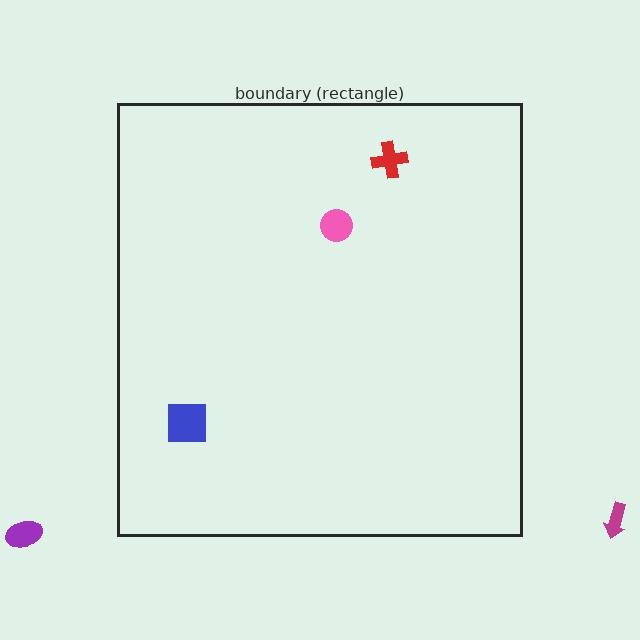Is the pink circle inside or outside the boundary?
Inside.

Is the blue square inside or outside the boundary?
Inside.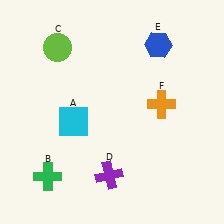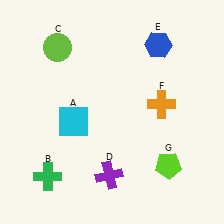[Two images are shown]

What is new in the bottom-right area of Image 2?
A lime pentagon (G) was added in the bottom-right area of Image 2.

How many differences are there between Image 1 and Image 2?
There is 1 difference between the two images.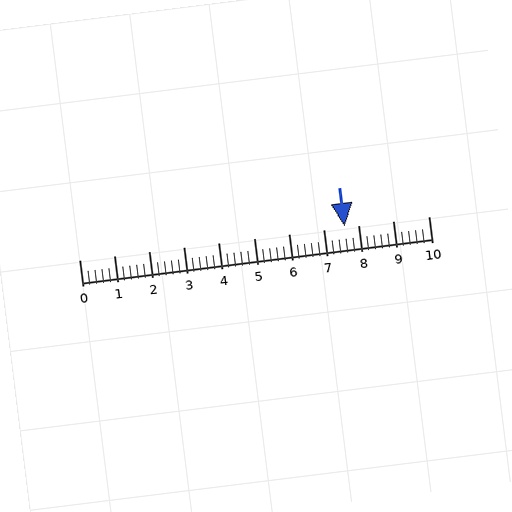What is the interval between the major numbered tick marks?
The major tick marks are spaced 1 units apart.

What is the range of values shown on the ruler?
The ruler shows values from 0 to 10.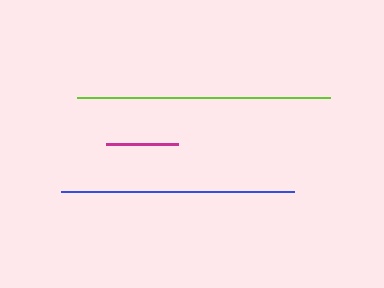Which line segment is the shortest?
The magenta line is the shortest at approximately 72 pixels.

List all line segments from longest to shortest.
From longest to shortest: lime, blue, magenta.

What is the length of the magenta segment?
The magenta segment is approximately 72 pixels long.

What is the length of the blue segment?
The blue segment is approximately 232 pixels long.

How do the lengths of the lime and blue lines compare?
The lime and blue lines are approximately the same length.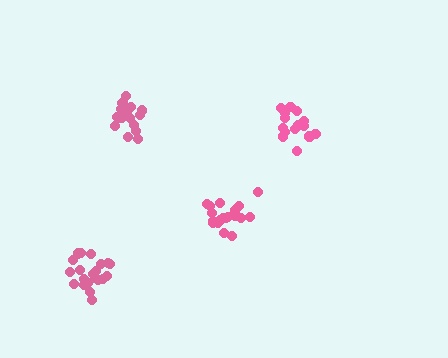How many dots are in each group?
Group 1: 17 dots, Group 2: 21 dots, Group 3: 20 dots, Group 4: 15 dots (73 total).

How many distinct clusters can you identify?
There are 4 distinct clusters.